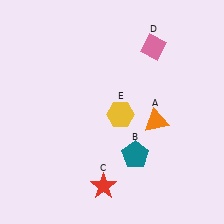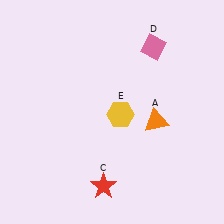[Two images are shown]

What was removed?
The teal pentagon (B) was removed in Image 2.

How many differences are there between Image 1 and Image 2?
There is 1 difference between the two images.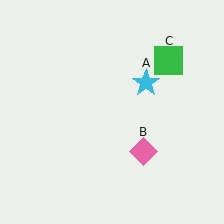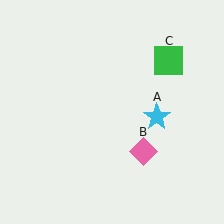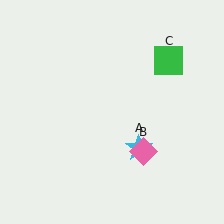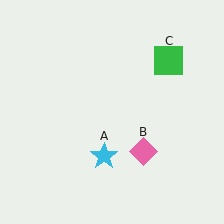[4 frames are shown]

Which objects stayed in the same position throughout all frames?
Pink diamond (object B) and green square (object C) remained stationary.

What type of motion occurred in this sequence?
The cyan star (object A) rotated clockwise around the center of the scene.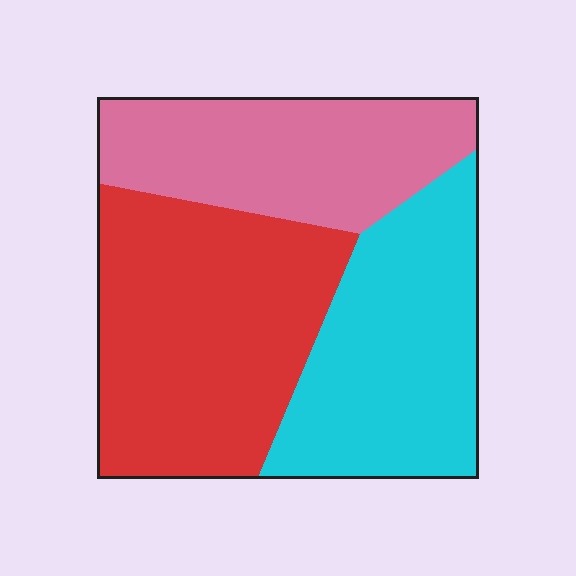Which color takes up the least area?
Pink, at roughly 30%.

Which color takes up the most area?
Red, at roughly 40%.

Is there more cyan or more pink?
Cyan.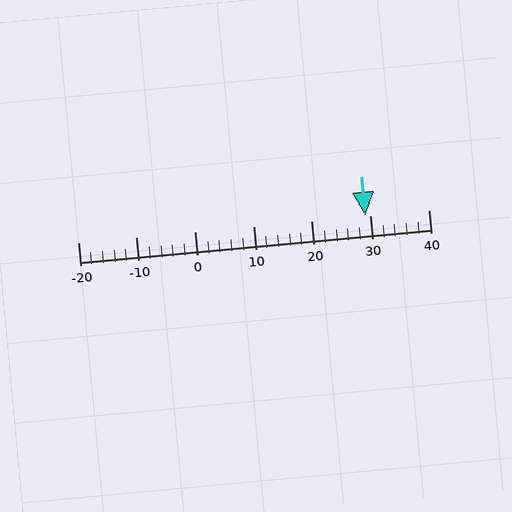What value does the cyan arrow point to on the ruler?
The cyan arrow points to approximately 29.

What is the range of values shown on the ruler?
The ruler shows values from -20 to 40.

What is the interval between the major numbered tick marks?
The major tick marks are spaced 10 units apart.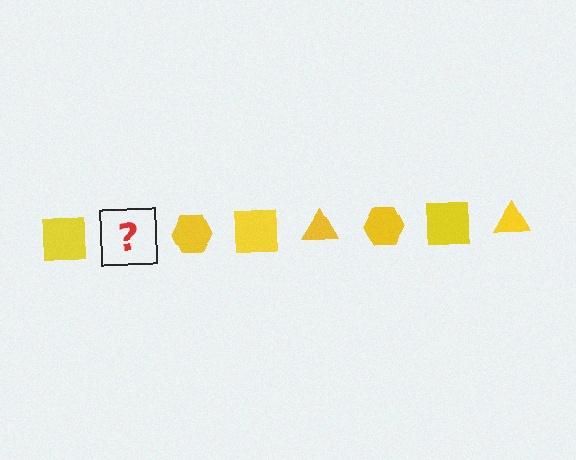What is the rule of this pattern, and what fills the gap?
The rule is that the pattern cycles through square, triangle, hexagon shapes in yellow. The gap should be filled with a yellow triangle.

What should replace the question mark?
The question mark should be replaced with a yellow triangle.